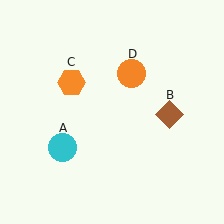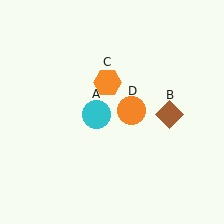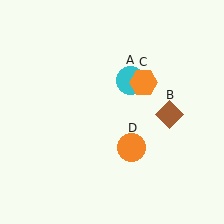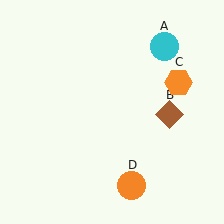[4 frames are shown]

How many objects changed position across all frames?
3 objects changed position: cyan circle (object A), orange hexagon (object C), orange circle (object D).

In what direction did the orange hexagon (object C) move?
The orange hexagon (object C) moved right.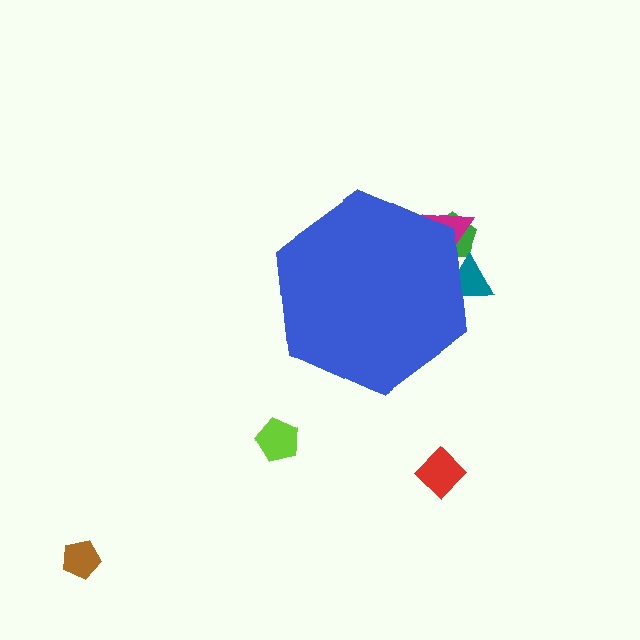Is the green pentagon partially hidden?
Yes, the green pentagon is partially hidden behind the blue hexagon.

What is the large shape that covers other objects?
A blue hexagon.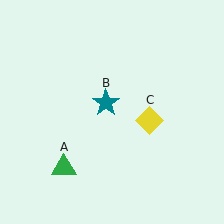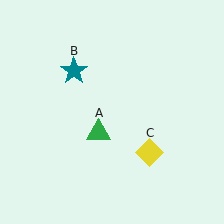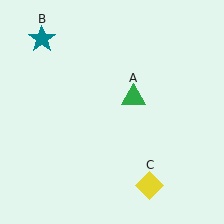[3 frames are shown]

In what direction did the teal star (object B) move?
The teal star (object B) moved up and to the left.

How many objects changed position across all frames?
3 objects changed position: green triangle (object A), teal star (object B), yellow diamond (object C).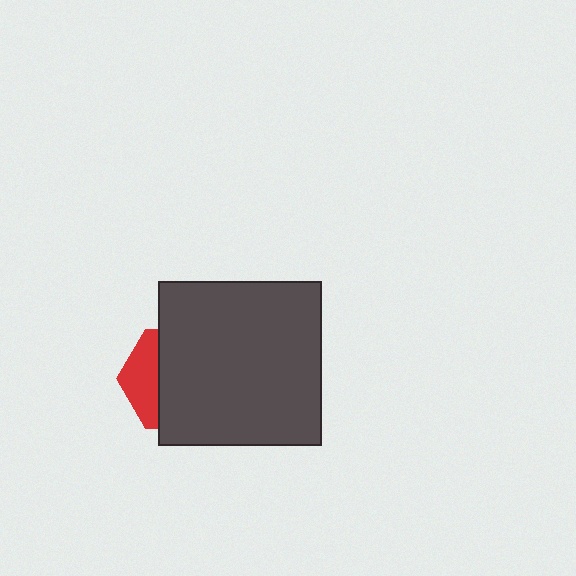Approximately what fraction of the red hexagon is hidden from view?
Roughly 69% of the red hexagon is hidden behind the dark gray square.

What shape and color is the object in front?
The object in front is a dark gray square.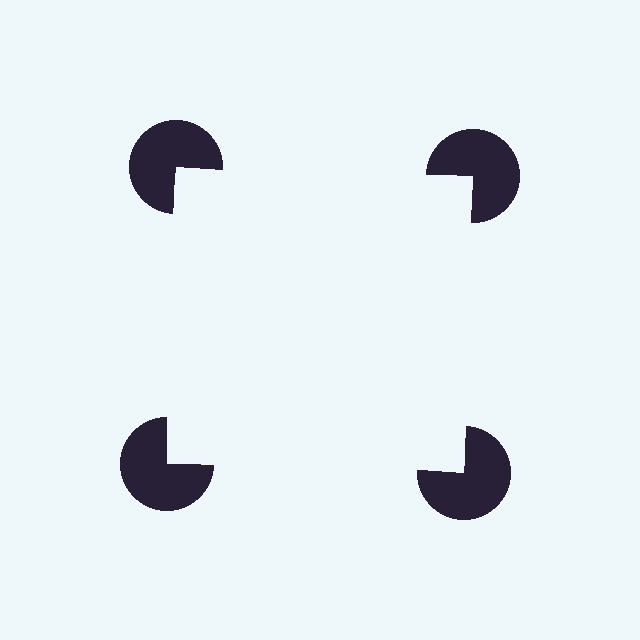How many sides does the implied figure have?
4 sides.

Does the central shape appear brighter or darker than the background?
It typically appears slightly brighter than the background, even though no actual brightness change is drawn.